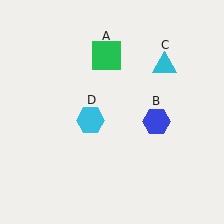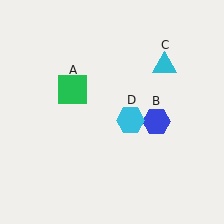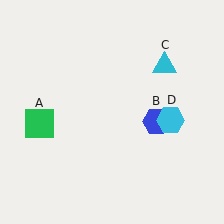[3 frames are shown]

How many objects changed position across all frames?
2 objects changed position: green square (object A), cyan hexagon (object D).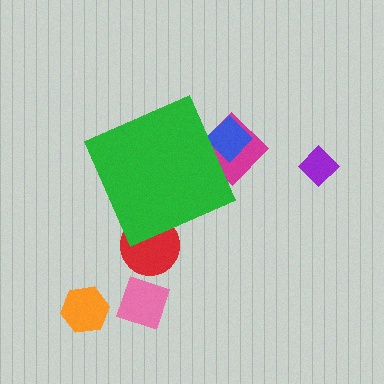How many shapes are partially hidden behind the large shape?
3 shapes are partially hidden.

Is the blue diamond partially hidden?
Yes, the blue diamond is partially hidden behind the green diamond.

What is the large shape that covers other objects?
A green diamond.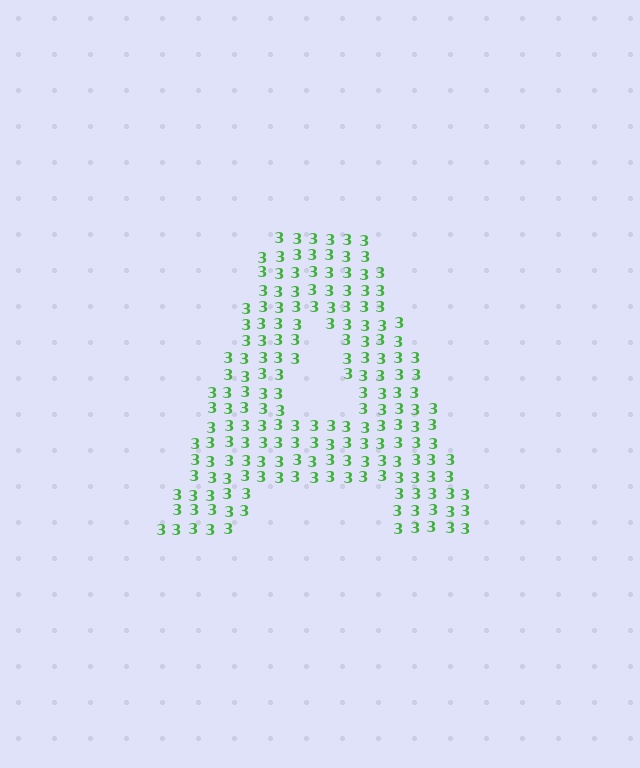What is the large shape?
The large shape is the letter A.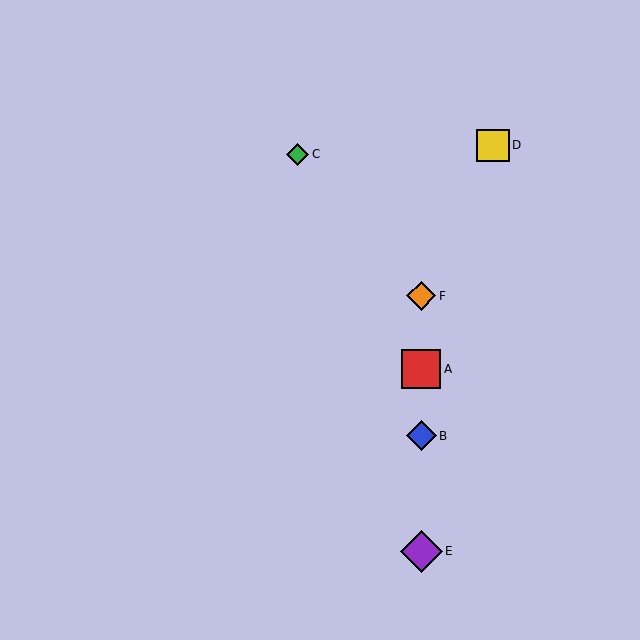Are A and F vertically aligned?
Yes, both are at x≈421.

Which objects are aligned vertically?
Objects A, B, E, F are aligned vertically.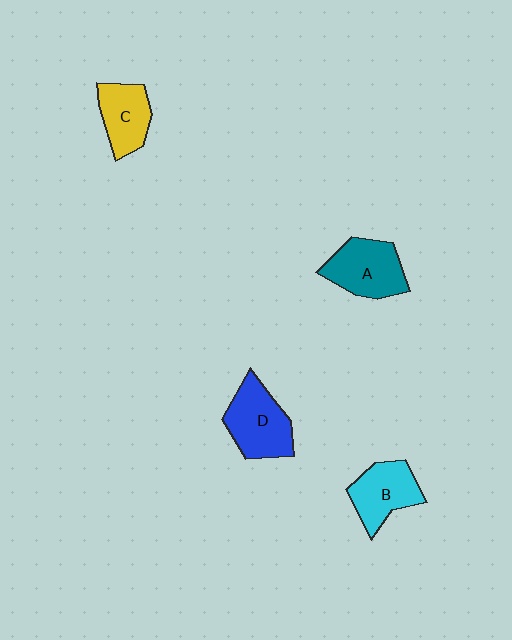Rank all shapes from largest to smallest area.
From largest to smallest: D (blue), A (teal), B (cyan), C (yellow).